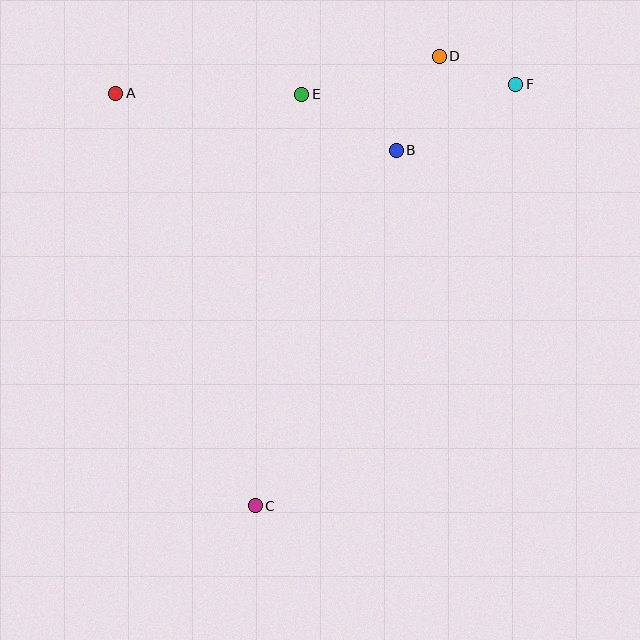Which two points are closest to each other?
Points D and F are closest to each other.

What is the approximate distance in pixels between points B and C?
The distance between B and C is approximately 382 pixels.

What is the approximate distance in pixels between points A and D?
The distance between A and D is approximately 326 pixels.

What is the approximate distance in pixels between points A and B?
The distance between A and B is approximately 286 pixels.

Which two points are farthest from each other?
Points C and F are farthest from each other.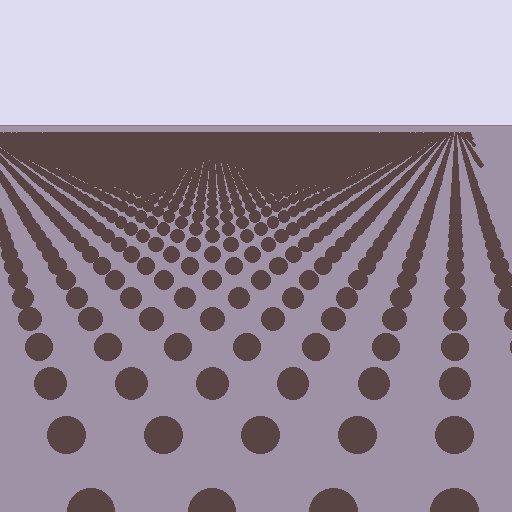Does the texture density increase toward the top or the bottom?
Density increases toward the top.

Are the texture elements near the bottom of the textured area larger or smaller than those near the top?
Larger. Near the bottom, elements are closer to the viewer and appear at a bigger on-screen size.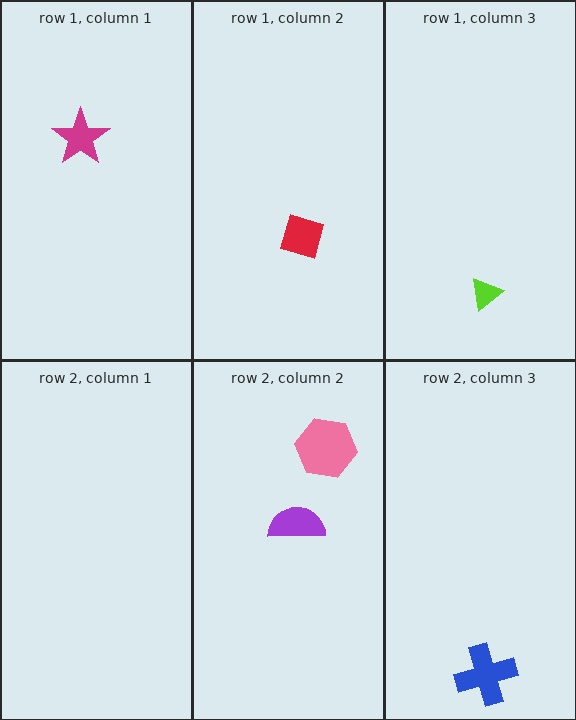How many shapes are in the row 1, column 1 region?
1.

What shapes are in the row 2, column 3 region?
The blue cross.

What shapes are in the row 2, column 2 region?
The purple semicircle, the pink hexagon.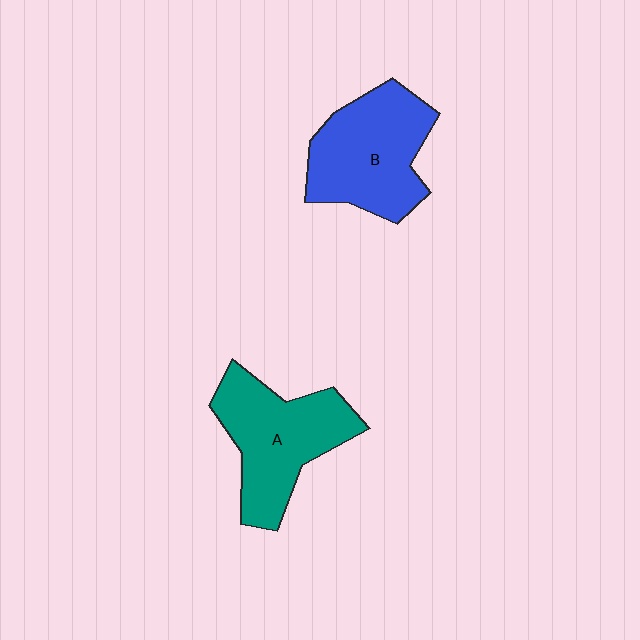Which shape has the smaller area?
Shape A (teal).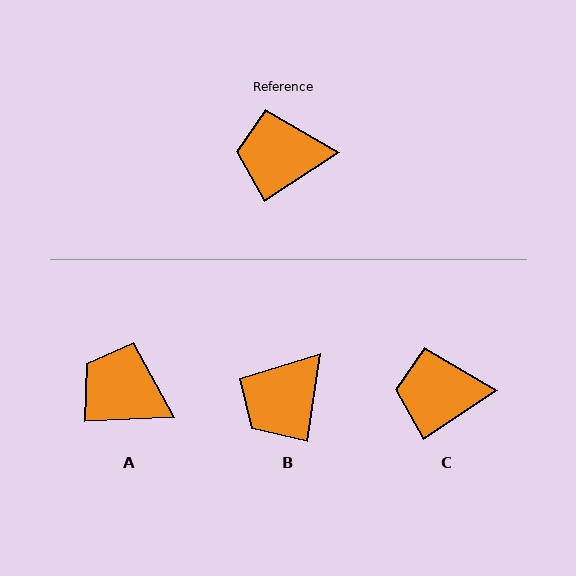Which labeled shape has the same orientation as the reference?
C.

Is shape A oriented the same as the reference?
No, it is off by about 31 degrees.